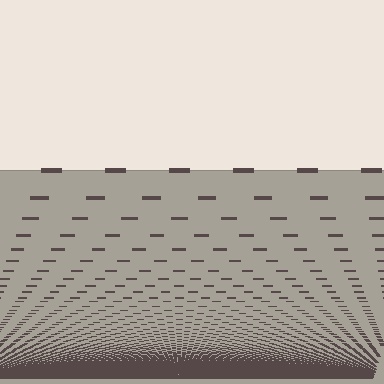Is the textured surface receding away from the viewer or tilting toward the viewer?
The surface appears to tilt toward the viewer. Texture elements get larger and sparser toward the top.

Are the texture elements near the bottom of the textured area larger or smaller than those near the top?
Smaller. The gradient is inverted — elements near the bottom are smaller and denser.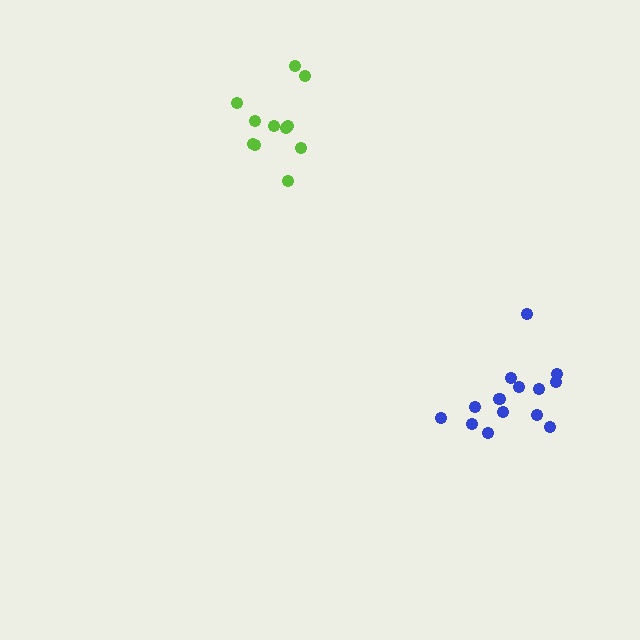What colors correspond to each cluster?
The clusters are colored: lime, blue.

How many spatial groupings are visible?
There are 2 spatial groupings.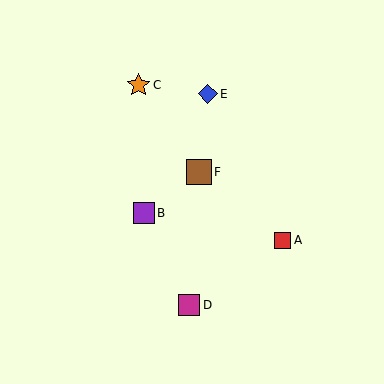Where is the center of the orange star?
The center of the orange star is at (138, 85).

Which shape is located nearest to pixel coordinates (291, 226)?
The red square (labeled A) at (283, 240) is nearest to that location.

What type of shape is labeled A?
Shape A is a red square.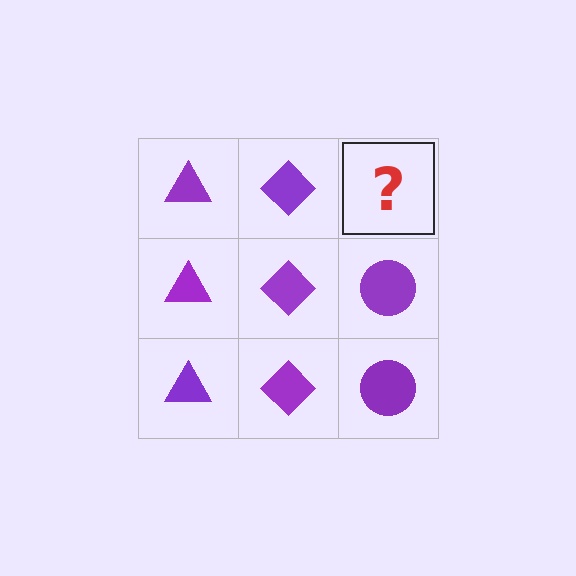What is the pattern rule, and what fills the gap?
The rule is that each column has a consistent shape. The gap should be filled with a purple circle.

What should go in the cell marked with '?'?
The missing cell should contain a purple circle.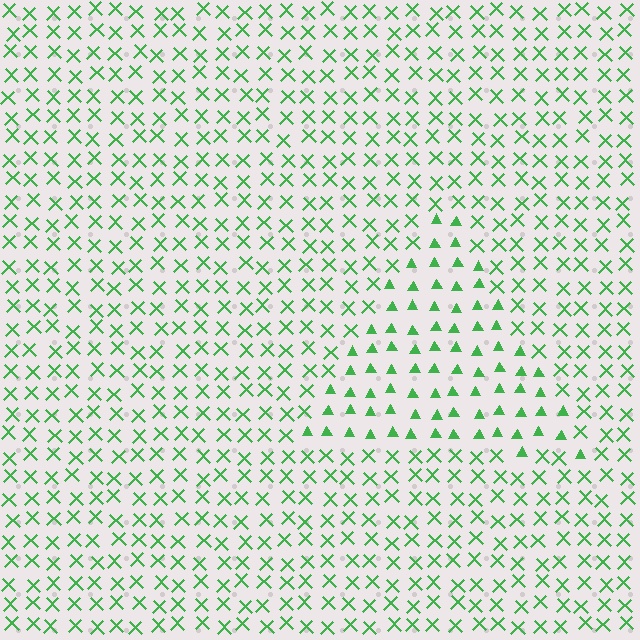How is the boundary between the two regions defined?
The boundary is defined by a change in element shape: triangles inside vs. X marks outside. All elements share the same color and spacing.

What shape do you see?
I see a triangle.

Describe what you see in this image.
The image is filled with small green elements arranged in a uniform grid. A triangle-shaped region contains triangles, while the surrounding area contains X marks. The boundary is defined purely by the change in element shape.